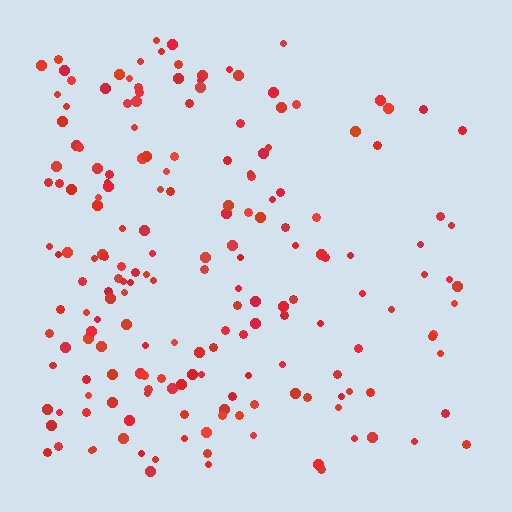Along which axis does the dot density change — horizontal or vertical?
Horizontal.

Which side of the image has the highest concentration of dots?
The left.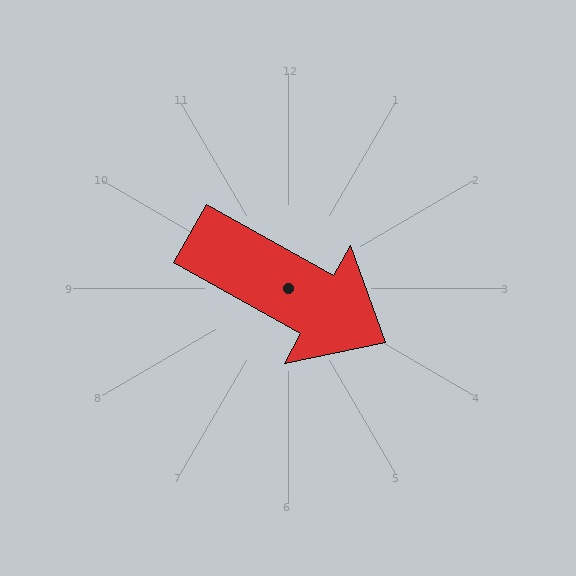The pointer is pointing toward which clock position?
Roughly 4 o'clock.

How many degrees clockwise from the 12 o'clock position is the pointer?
Approximately 119 degrees.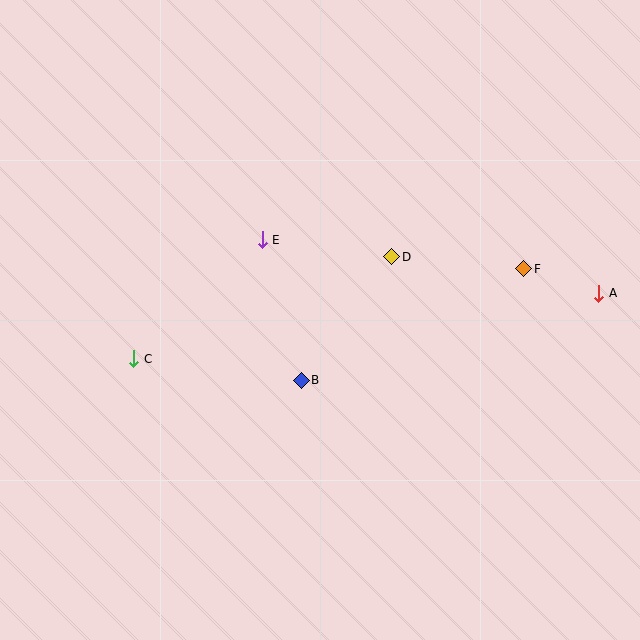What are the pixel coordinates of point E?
Point E is at (262, 240).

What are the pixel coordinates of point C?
Point C is at (134, 359).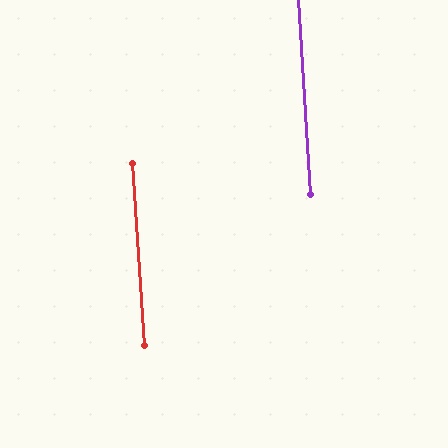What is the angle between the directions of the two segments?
Approximately 0 degrees.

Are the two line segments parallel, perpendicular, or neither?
Parallel — their directions differ by only 0.3°.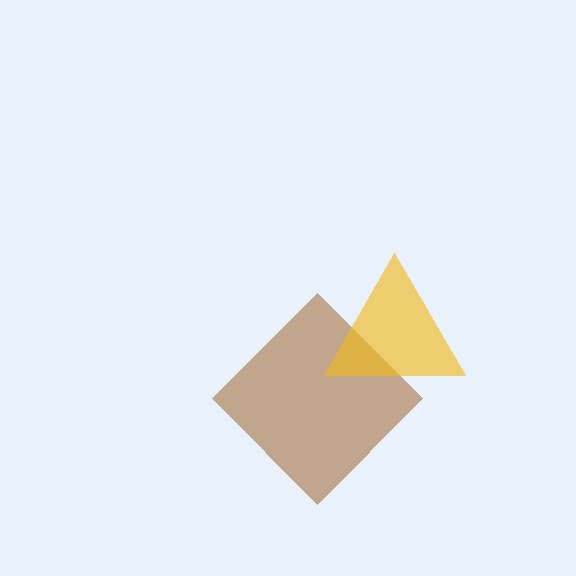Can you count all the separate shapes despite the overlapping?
Yes, there are 2 separate shapes.